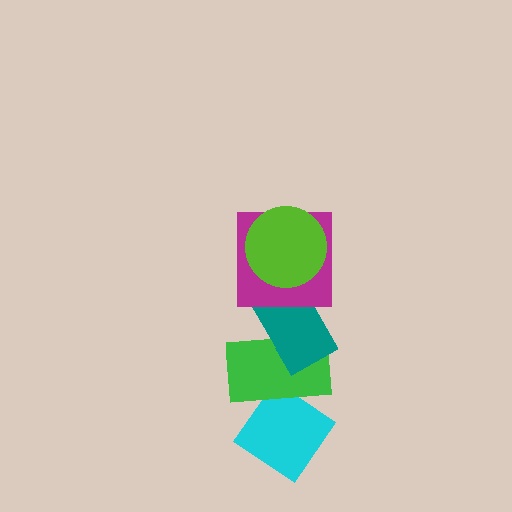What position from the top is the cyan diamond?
The cyan diamond is 5th from the top.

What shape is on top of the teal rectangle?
The magenta square is on top of the teal rectangle.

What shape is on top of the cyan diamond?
The green rectangle is on top of the cyan diamond.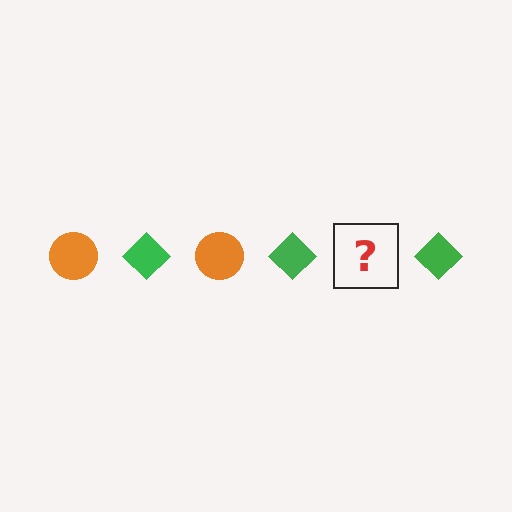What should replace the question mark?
The question mark should be replaced with an orange circle.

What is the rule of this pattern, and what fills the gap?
The rule is that the pattern alternates between orange circle and green diamond. The gap should be filled with an orange circle.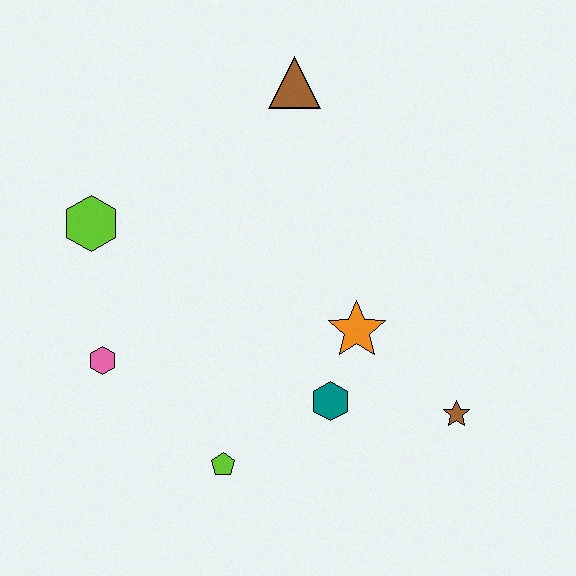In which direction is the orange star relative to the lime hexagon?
The orange star is to the right of the lime hexagon.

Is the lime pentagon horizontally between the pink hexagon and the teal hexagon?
Yes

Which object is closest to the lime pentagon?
The teal hexagon is closest to the lime pentagon.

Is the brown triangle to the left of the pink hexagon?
No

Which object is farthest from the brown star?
The lime hexagon is farthest from the brown star.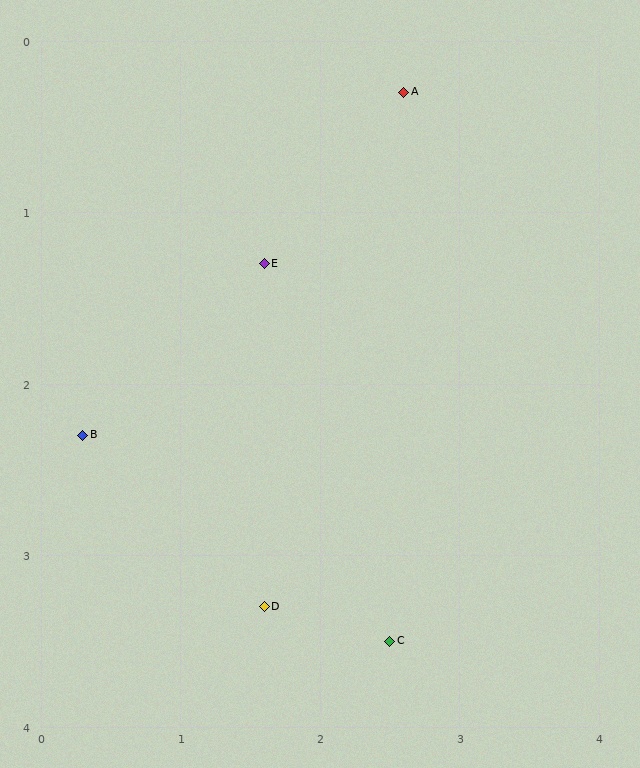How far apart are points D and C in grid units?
Points D and C are about 0.9 grid units apart.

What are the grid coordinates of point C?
Point C is at approximately (2.5, 3.5).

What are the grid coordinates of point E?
Point E is at approximately (1.6, 1.3).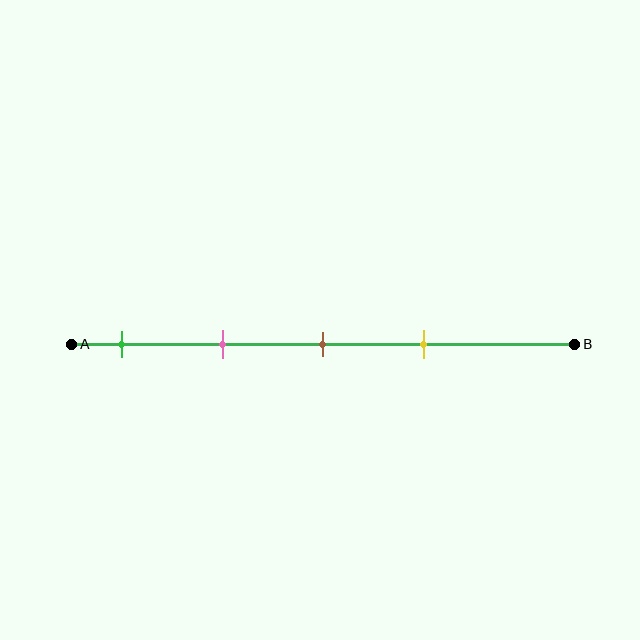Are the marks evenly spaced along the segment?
Yes, the marks are approximately evenly spaced.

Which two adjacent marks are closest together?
The brown and yellow marks are the closest adjacent pair.